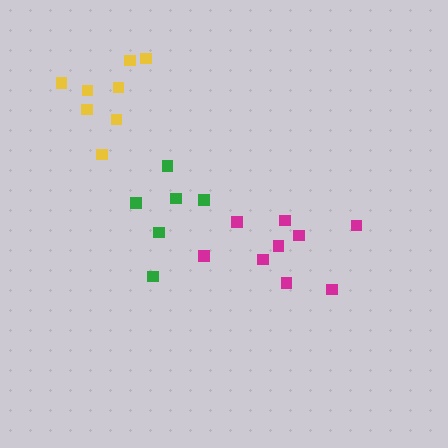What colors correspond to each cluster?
The clusters are colored: green, magenta, yellow.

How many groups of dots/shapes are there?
There are 3 groups.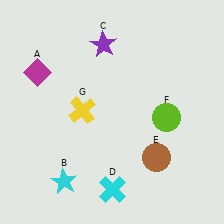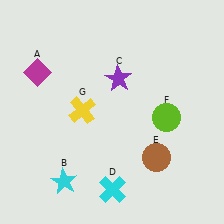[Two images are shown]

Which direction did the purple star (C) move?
The purple star (C) moved down.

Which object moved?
The purple star (C) moved down.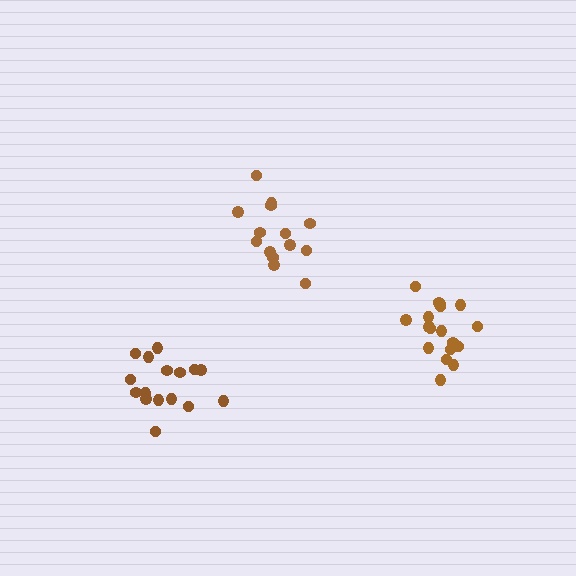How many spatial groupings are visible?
There are 3 spatial groupings.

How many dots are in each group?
Group 1: 16 dots, Group 2: 14 dots, Group 3: 18 dots (48 total).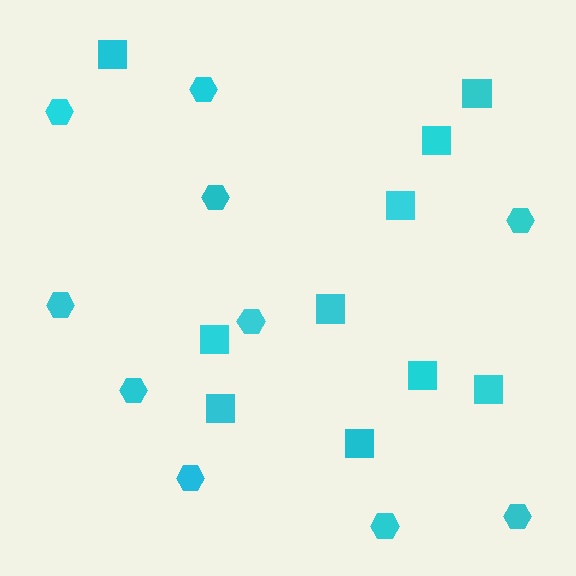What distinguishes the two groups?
There are 2 groups: one group of squares (10) and one group of hexagons (10).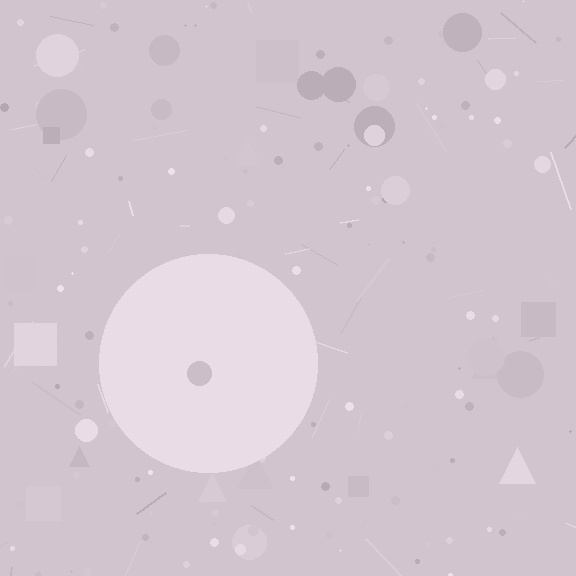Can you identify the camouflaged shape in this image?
The camouflaged shape is a circle.